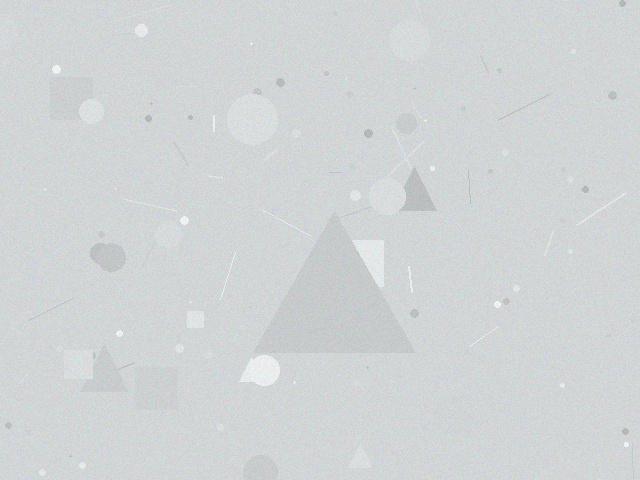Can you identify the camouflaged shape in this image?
The camouflaged shape is a triangle.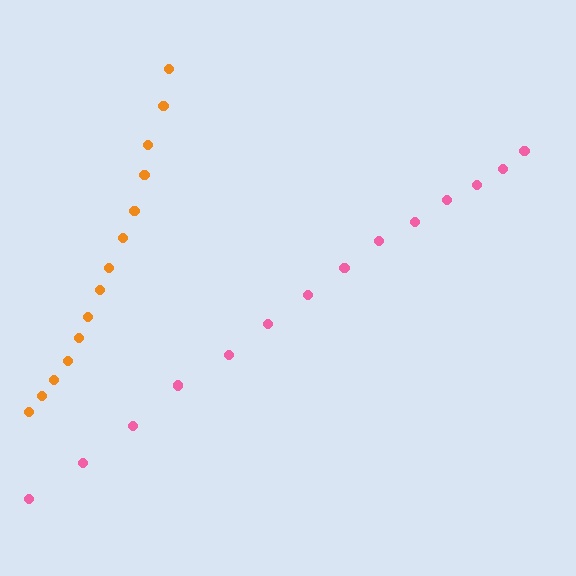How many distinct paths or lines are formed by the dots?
There are 2 distinct paths.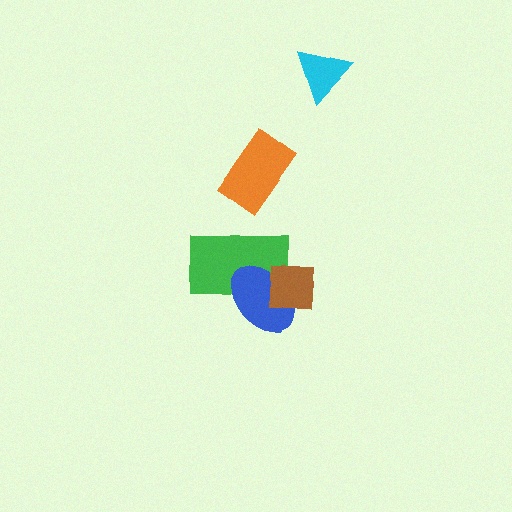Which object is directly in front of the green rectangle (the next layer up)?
The blue ellipse is directly in front of the green rectangle.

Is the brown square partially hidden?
No, no other shape covers it.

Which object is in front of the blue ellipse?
The brown square is in front of the blue ellipse.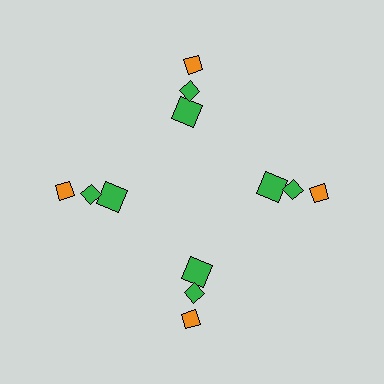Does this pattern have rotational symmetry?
Yes, this pattern has 4-fold rotational symmetry. It looks the same after rotating 90 degrees around the center.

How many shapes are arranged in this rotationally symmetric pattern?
There are 12 shapes, arranged in 4 groups of 3.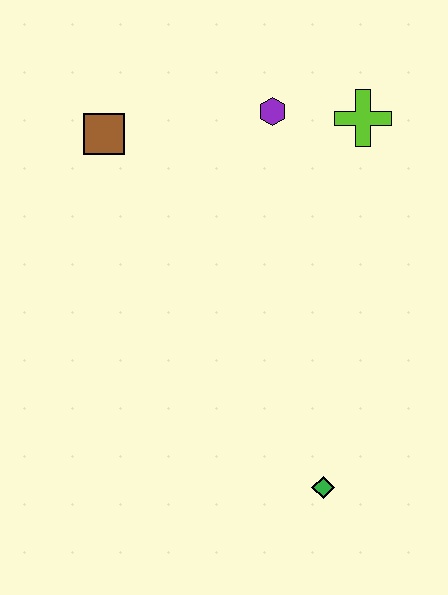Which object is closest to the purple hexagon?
The lime cross is closest to the purple hexagon.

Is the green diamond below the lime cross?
Yes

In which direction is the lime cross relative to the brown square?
The lime cross is to the right of the brown square.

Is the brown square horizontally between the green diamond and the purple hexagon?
No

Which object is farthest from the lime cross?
The green diamond is farthest from the lime cross.